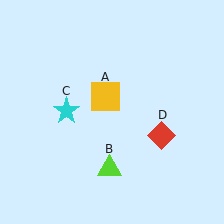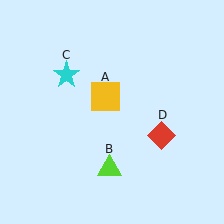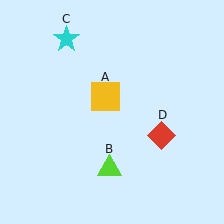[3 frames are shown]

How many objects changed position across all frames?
1 object changed position: cyan star (object C).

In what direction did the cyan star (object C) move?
The cyan star (object C) moved up.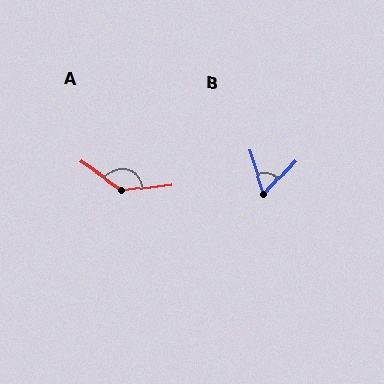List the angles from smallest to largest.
B (60°), A (138°).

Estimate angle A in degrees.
Approximately 138 degrees.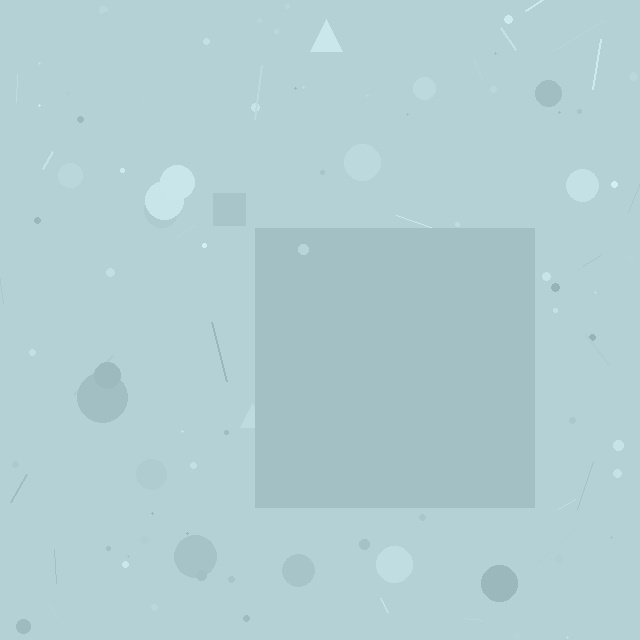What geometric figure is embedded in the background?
A square is embedded in the background.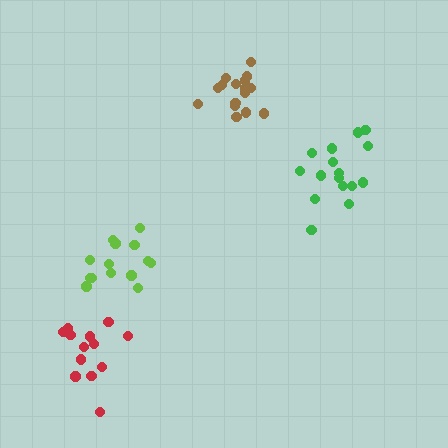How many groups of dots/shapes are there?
There are 4 groups.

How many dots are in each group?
Group 1: 13 dots, Group 2: 14 dots, Group 3: 16 dots, Group 4: 16 dots (59 total).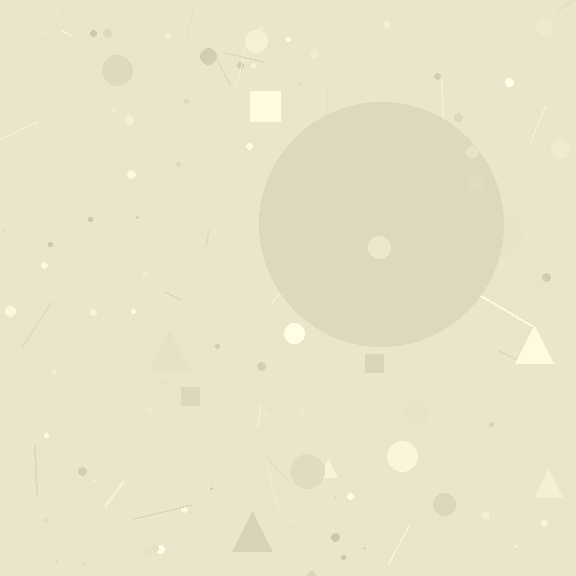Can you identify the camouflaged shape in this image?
The camouflaged shape is a circle.